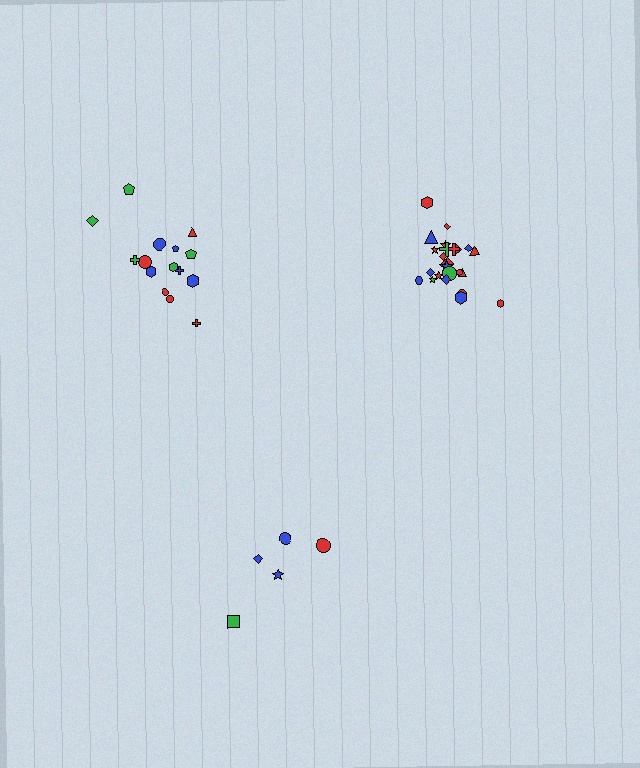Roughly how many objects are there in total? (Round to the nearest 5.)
Roughly 45 objects in total.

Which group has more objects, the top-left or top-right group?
The top-right group.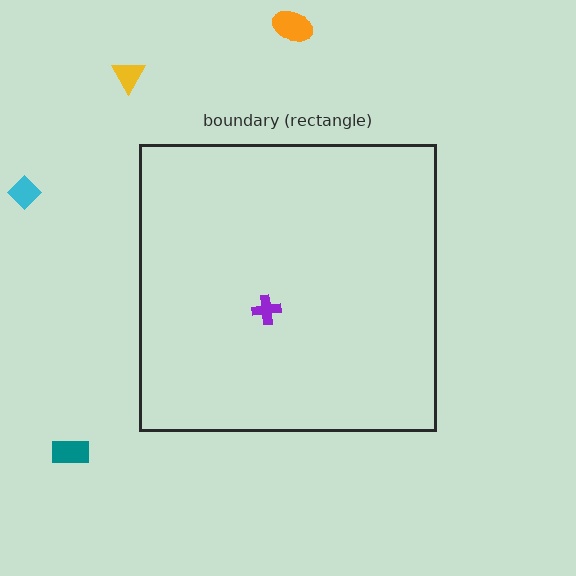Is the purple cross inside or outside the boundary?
Inside.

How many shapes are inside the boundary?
1 inside, 4 outside.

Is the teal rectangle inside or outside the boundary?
Outside.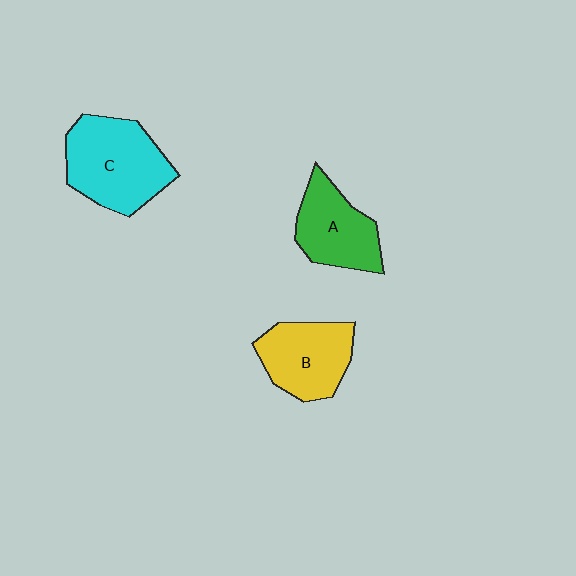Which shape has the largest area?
Shape C (cyan).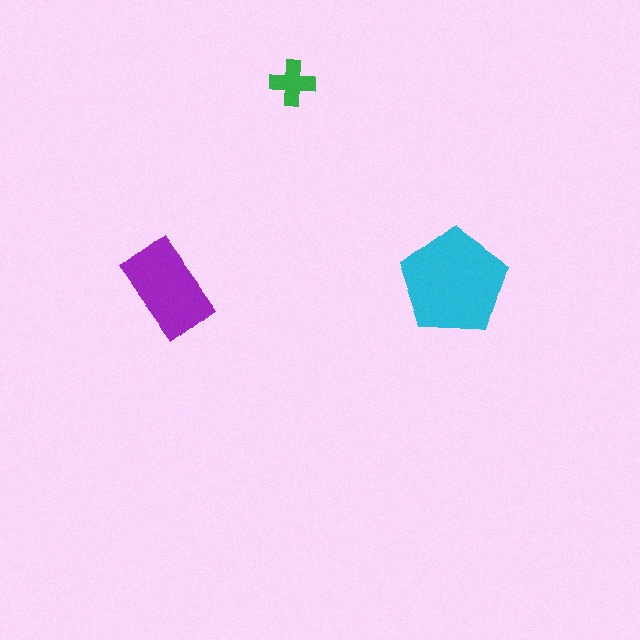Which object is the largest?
The cyan pentagon.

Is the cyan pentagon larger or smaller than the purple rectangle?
Larger.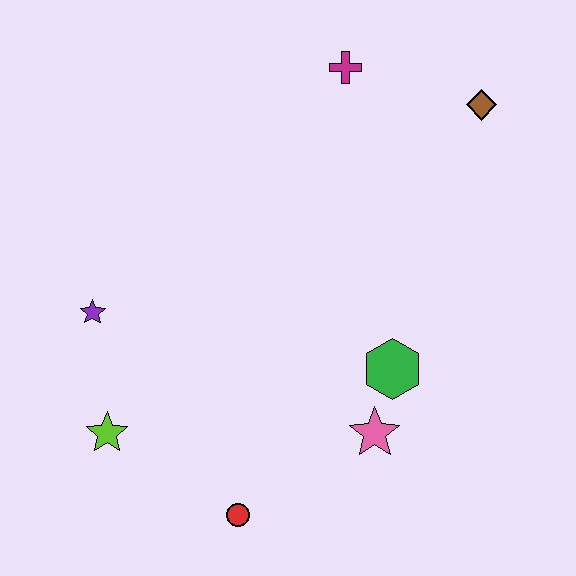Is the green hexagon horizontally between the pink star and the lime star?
No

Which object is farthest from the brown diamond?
The lime star is farthest from the brown diamond.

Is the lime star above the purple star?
No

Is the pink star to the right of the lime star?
Yes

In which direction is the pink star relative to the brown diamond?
The pink star is below the brown diamond.